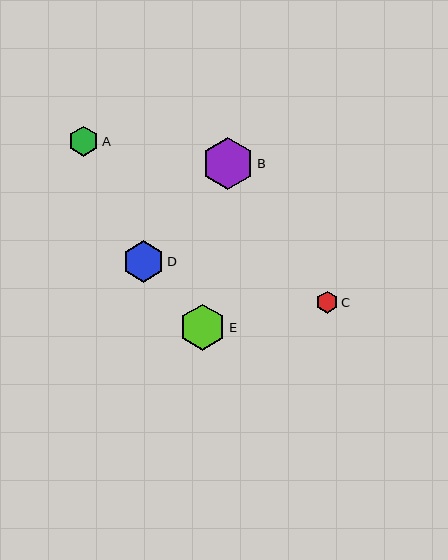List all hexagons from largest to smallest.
From largest to smallest: B, E, D, A, C.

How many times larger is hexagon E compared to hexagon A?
Hexagon E is approximately 1.5 times the size of hexagon A.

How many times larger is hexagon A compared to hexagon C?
Hexagon A is approximately 1.4 times the size of hexagon C.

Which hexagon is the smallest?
Hexagon C is the smallest with a size of approximately 22 pixels.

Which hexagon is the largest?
Hexagon B is the largest with a size of approximately 52 pixels.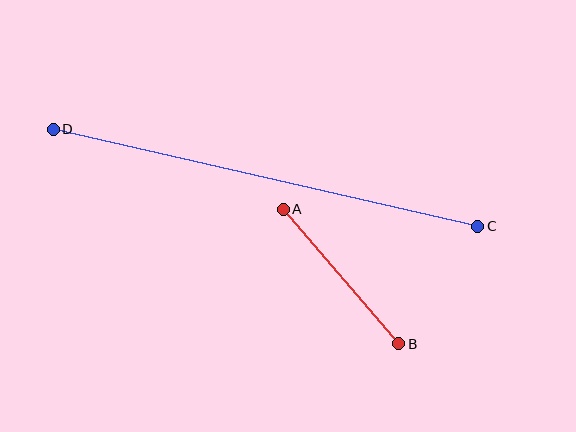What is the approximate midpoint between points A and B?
The midpoint is at approximately (341, 277) pixels.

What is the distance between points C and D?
The distance is approximately 436 pixels.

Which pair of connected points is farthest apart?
Points C and D are farthest apart.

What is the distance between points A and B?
The distance is approximately 178 pixels.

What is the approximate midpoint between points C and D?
The midpoint is at approximately (266, 178) pixels.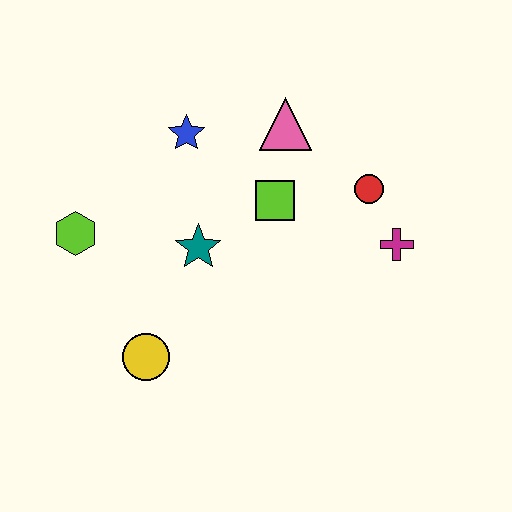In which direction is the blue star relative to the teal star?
The blue star is above the teal star.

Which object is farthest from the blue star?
The magenta cross is farthest from the blue star.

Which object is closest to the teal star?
The lime square is closest to the teal star.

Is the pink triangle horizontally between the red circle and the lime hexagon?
Yes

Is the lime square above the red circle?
No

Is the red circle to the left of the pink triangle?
No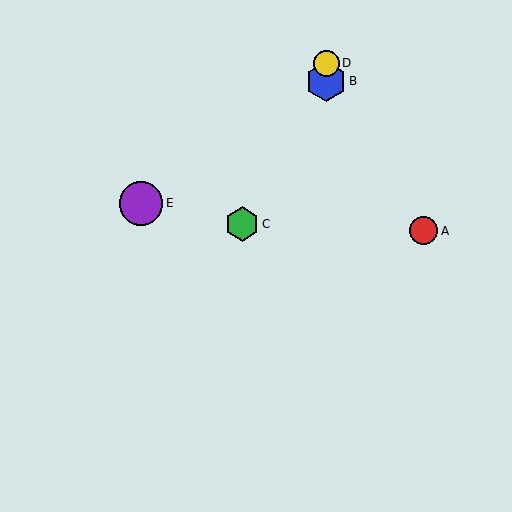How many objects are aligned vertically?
2 objects (B, D) are aligned vertically.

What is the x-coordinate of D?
Object D is at x≈326.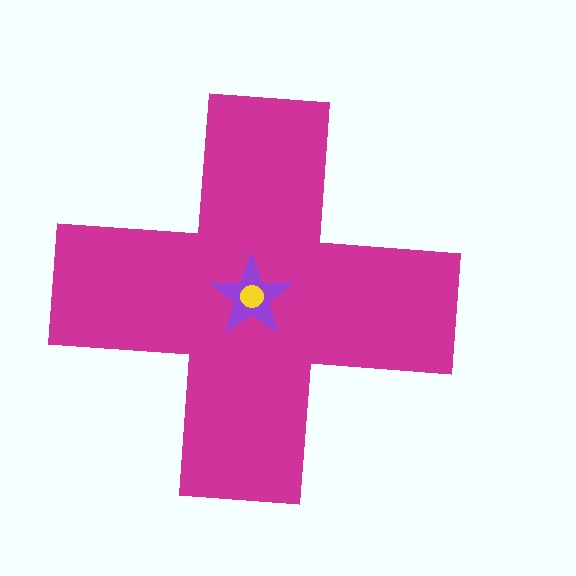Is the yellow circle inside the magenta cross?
Yes.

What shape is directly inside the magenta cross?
The purple star.